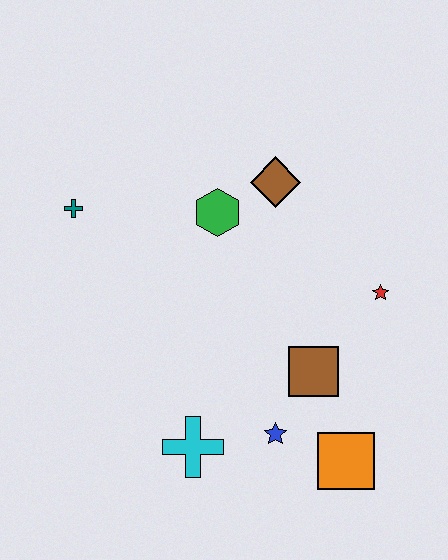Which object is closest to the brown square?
The blue star is closest to the brown square.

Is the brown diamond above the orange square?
Yes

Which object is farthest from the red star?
The teal cross is farthest from the red star.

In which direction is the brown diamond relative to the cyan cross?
The brown diamond is above the cyan cross.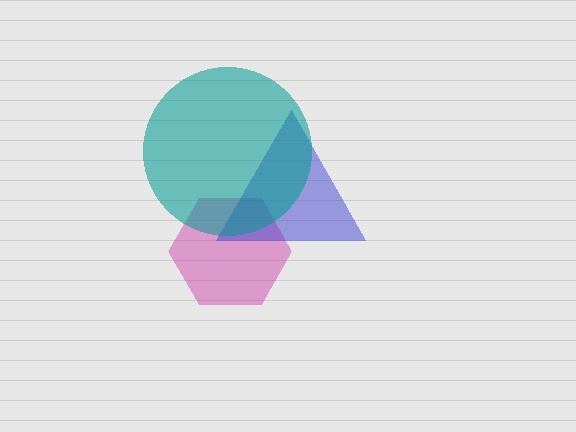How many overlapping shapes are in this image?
There are 3 overlapping shapes in the image.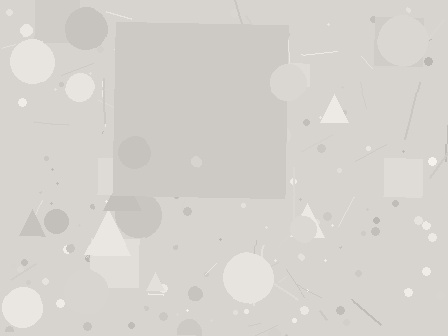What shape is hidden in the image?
A square is hidden in the image.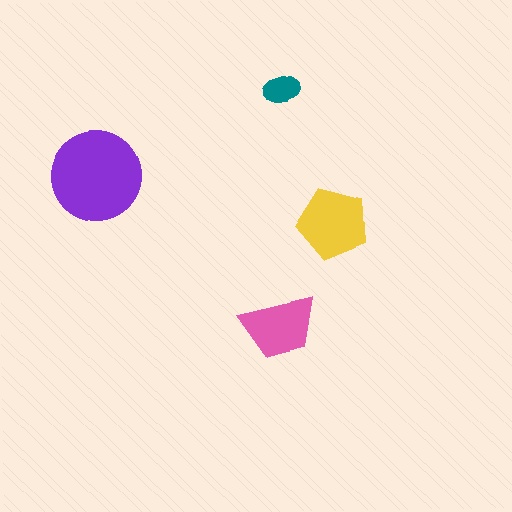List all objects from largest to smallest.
The purple circle, the yellow pentagon, the pink trapezoid, the teal ellipse.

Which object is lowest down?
The pink trapezoid is bottommost.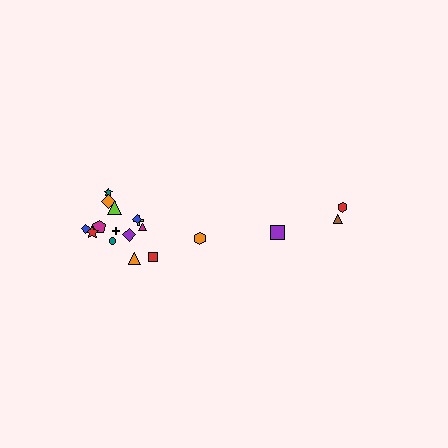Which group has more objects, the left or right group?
The left group.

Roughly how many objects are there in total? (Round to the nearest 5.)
Roughly 20 objects in total.